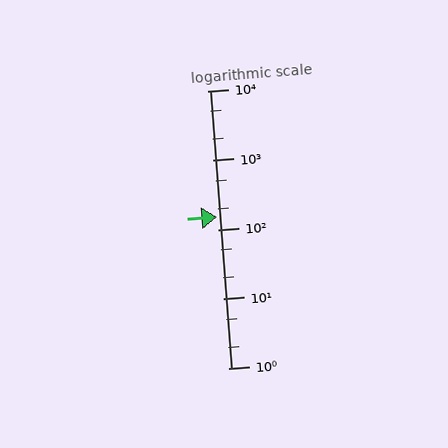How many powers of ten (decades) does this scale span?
The scale spans 4 decades, from 1 to 10000.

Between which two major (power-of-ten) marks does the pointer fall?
The pointer is between 100 and 1000.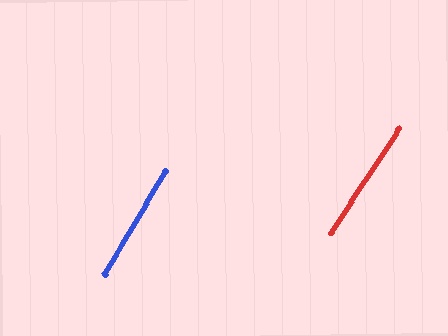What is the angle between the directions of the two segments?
Approximately 2 degrees.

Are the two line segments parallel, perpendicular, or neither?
Parallel — their directions differ by only 2.0°.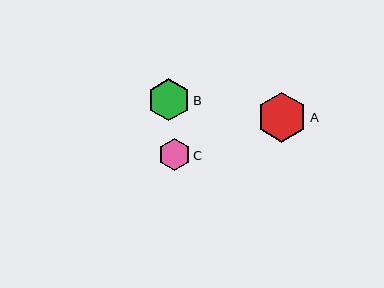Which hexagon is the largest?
Hexagon A is the largest with a size of approximately 50 pixels.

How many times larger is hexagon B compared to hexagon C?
Hexagon B is approximately 1.3 times the size of hexagon C.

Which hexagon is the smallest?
Hexagon C is the smallest with a size of approximately 32 pixels.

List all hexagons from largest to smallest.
From largest to smallest: A, B, C.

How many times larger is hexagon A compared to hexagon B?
Hexagon A is approximately 1.2 times the size of hexagon B.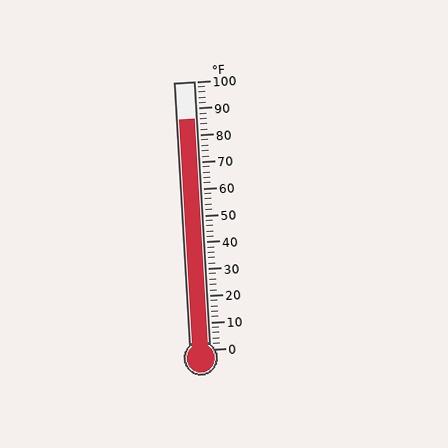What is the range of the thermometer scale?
The thermometer scale ranges from 0°F to 100°F.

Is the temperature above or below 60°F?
The temperature is above 60°F.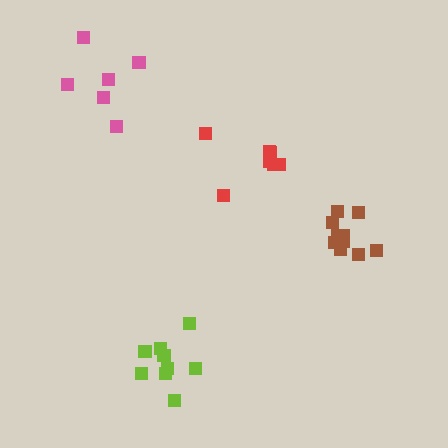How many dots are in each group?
Group 1: 6 dots, Group 2: 7 dots, Group 3: 9 dots, Group 4: 10 dots (32 total).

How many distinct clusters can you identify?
There are 4 distinct clusters.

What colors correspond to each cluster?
The clusters are colored: pink, red, lime, brown.